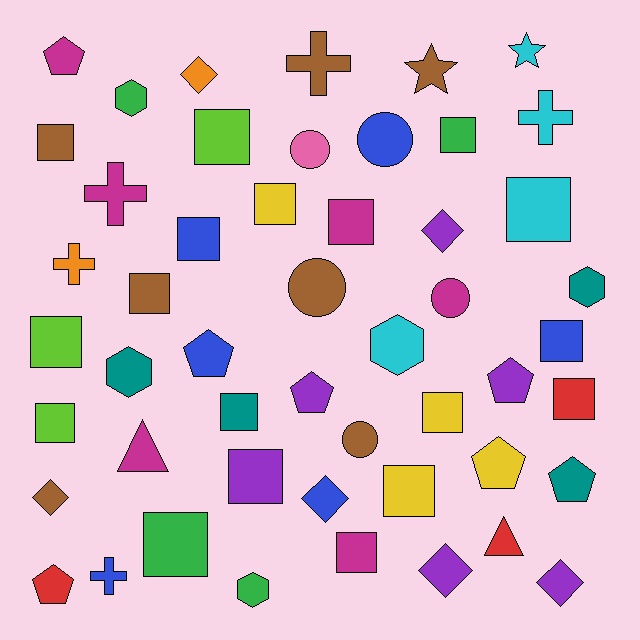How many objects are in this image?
There are 50 objects.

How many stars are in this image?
There are 2 stars.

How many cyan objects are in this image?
There are 4 cyan objects.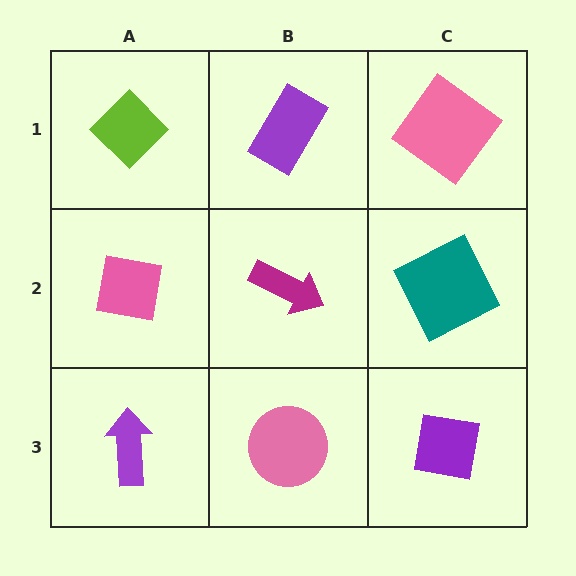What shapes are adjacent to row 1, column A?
A pink square (row 2, column A), a purple rectangle (row 1, column B).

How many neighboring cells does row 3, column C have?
2.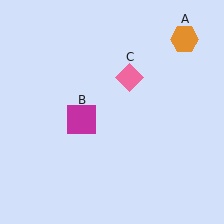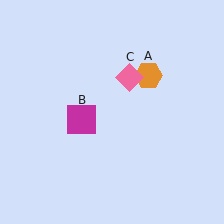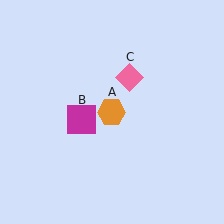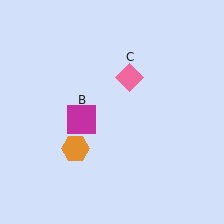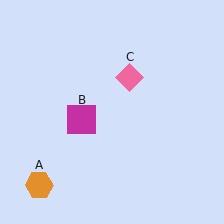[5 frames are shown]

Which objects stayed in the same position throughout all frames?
Magenta square (object B) and pink diamond (object C) remained stationary.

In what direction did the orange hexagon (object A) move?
The orange hexagon (object A) moved down and to the left.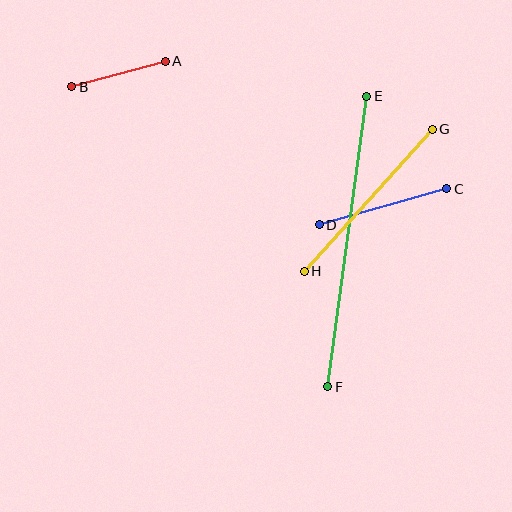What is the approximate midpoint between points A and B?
The midpoint is at approximately (119, 74) pixels.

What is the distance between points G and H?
The distance is approximately 191 pixels.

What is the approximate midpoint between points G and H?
The midpoint is at approximately (368, 200) pixels.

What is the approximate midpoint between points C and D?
The midpoint is at approximately (383, 207) pixels.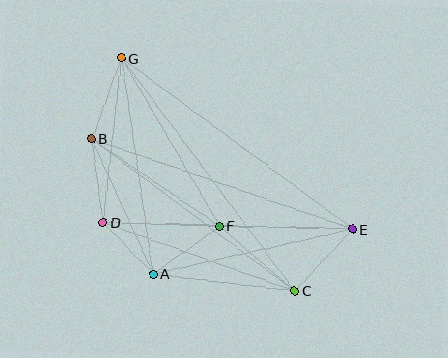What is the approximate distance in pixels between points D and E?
The distance between D and E is approximately 249 pixels.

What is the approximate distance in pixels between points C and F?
The distance between C and F is approximately 99 pixels.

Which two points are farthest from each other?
Points C and G are farthest from each other.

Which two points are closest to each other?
Points A and D are closest to each other.